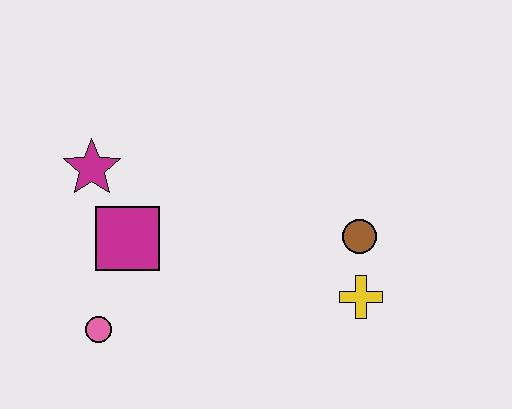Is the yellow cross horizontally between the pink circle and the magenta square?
No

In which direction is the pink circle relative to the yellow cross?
The pink circle is to the left of the yellow cross.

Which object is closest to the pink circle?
The magenta square is closest to the pink circle.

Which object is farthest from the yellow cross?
The magenta star is farthest from the yellow cross.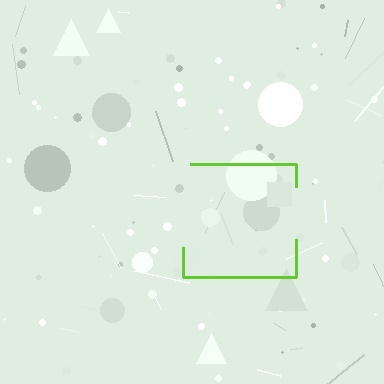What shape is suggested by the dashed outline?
The dashed outline suggests a square.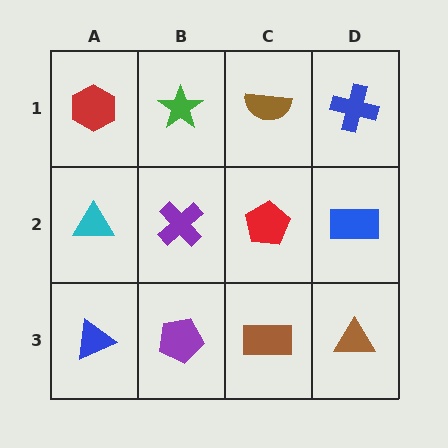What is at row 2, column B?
A purple cross.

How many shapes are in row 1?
4 shapes.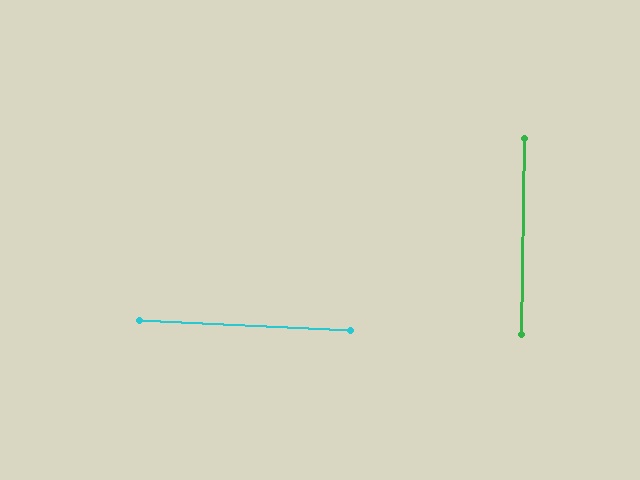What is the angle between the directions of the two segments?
Approximately 88 degrees.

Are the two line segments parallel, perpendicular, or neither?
Perpendicular — they meet at approximately 88°.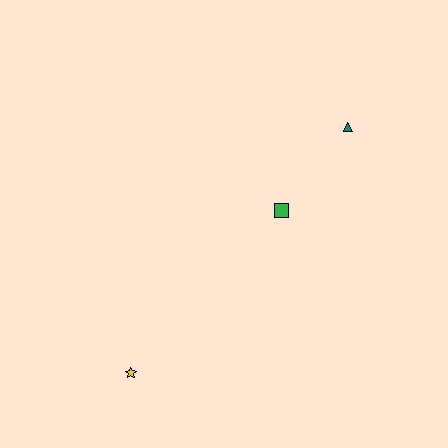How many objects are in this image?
There are 3 objects.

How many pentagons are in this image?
There are no pentagons.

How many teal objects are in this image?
There is 1 teal object.